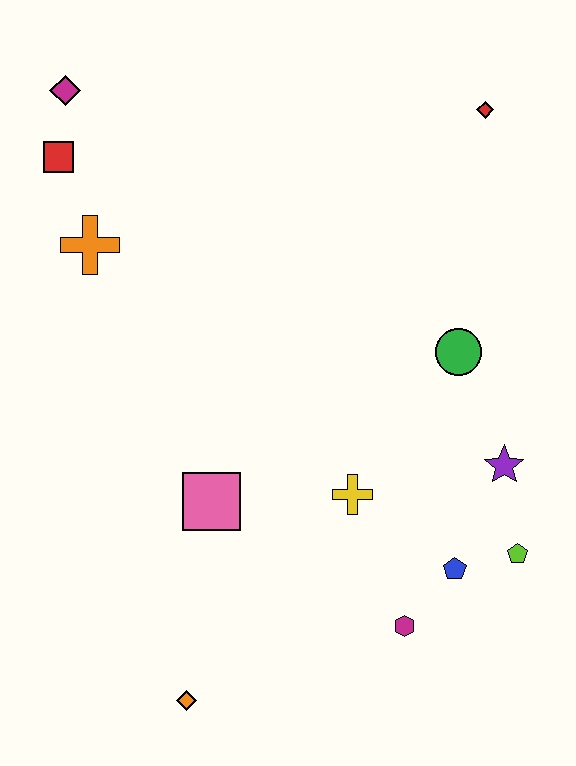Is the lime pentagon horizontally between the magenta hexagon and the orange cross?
No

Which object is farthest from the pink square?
The red diamond is farthest from the pink square.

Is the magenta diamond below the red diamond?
No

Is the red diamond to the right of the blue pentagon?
Yes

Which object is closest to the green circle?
The purple star is closest to the green circle.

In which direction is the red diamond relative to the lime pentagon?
The red diamond is above the lime pentagon.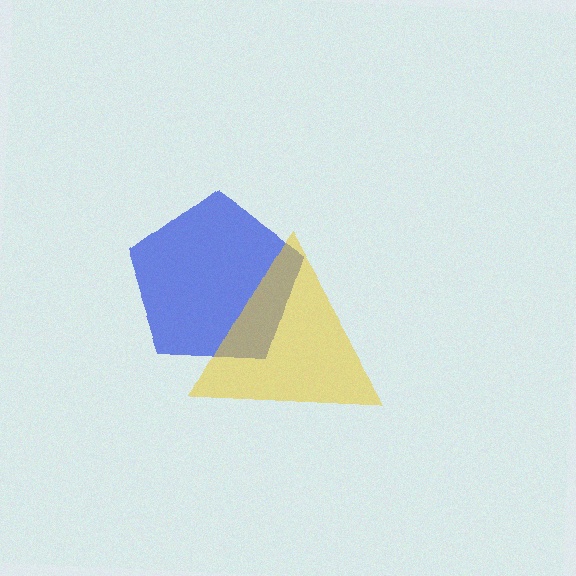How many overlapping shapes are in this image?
There are 2 overlapping shapes in the image.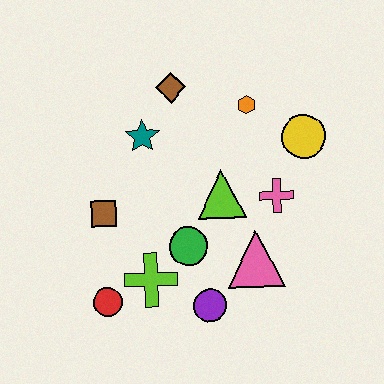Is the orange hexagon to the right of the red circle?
Yes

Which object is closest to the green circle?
The lime cross is closest to the green circle.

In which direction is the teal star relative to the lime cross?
The teal star is above the lime cross.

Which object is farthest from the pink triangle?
The brown diamond is farthest from the pink triangle.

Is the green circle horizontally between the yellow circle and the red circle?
Yes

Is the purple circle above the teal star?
No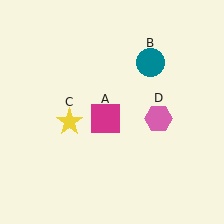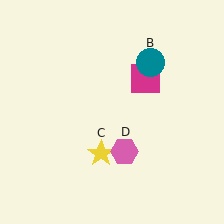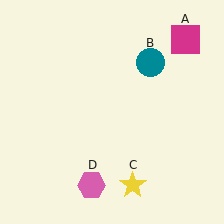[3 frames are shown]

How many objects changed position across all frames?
3 objects changed position: magenta square (object A), yellow star (object C), pink hexagon (object D).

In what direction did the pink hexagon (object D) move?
The pink hexagon (object D) moved down and to the left.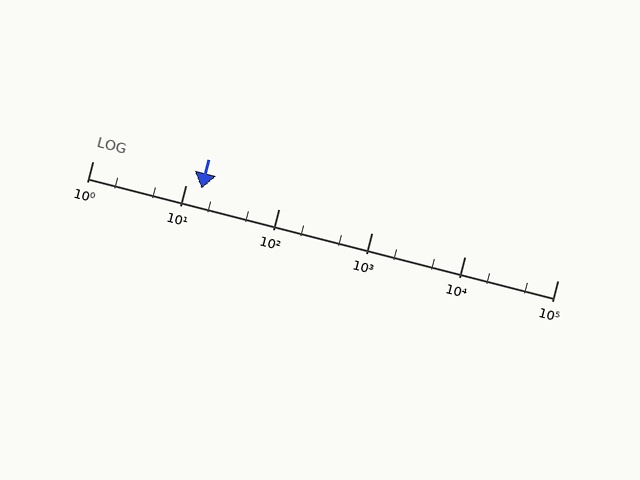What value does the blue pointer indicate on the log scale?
The pointer indicates approximately 15.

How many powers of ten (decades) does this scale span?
The scale spans 5 decades, from 1 to 100000.